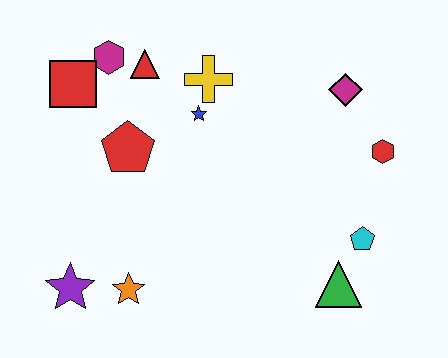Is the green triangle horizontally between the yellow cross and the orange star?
No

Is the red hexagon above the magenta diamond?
No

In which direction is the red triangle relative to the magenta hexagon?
The red triangle is to the right of the magenta hexagon.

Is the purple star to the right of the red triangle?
No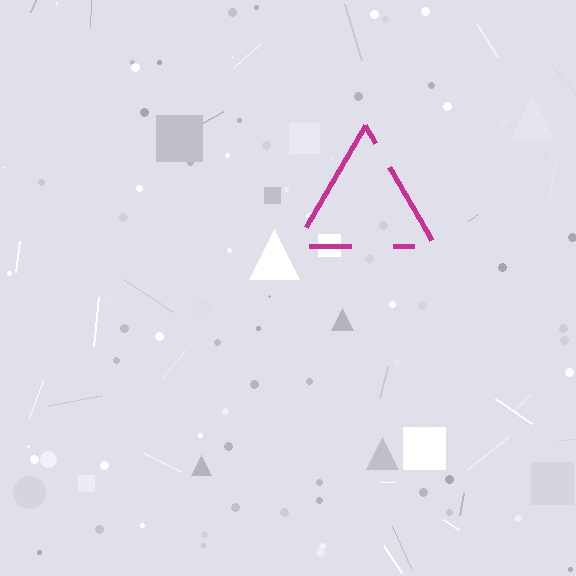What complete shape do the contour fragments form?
The contour fragments form a triangle.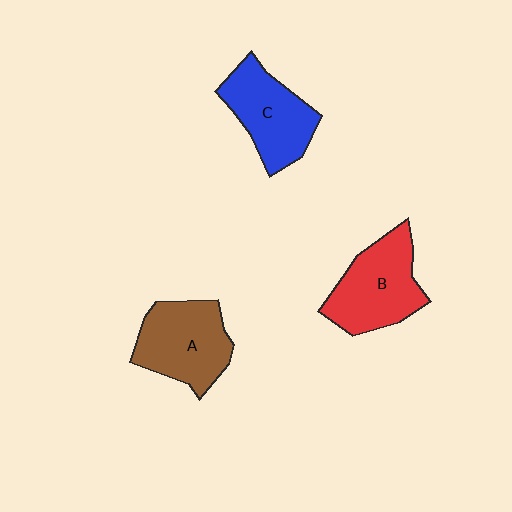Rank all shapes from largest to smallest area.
From largest to smallest: B (red), A (brown), C (blue).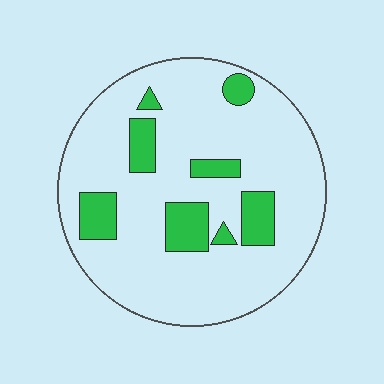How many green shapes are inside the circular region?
8.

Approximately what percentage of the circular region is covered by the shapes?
Approximately 15%.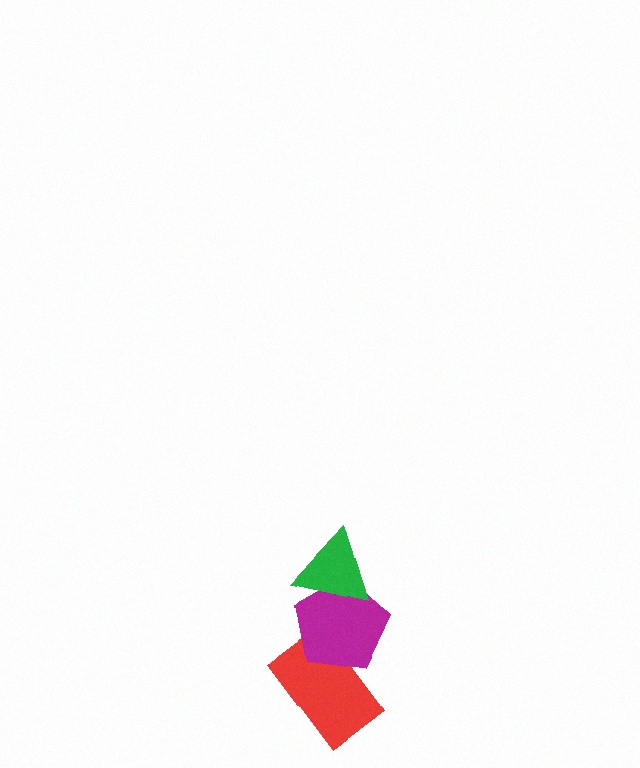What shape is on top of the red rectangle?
The magenta pentagon is on top of the red rectangle.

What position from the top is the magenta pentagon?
The magenta pentagon is 2nd from the top.